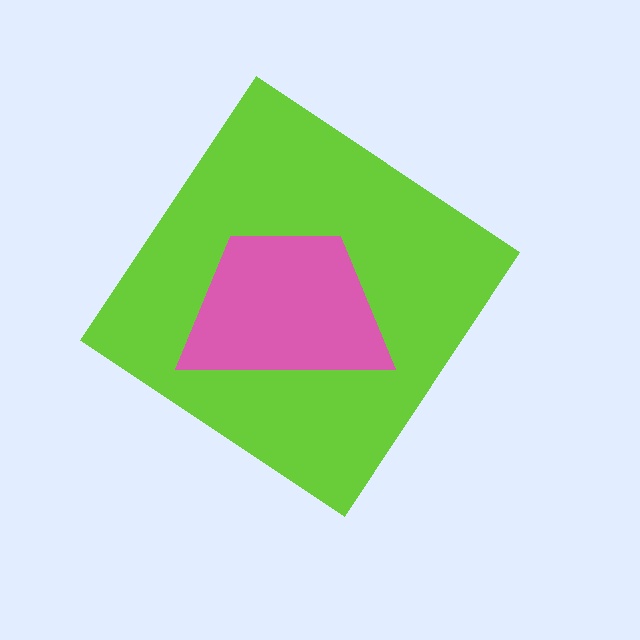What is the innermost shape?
The pink trapezoid.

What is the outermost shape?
The lime diamond.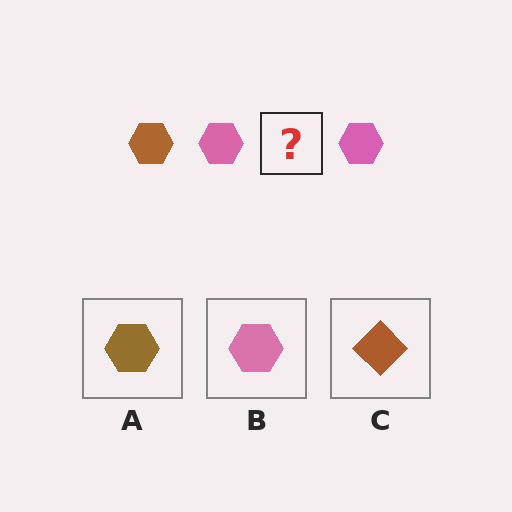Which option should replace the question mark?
Option A.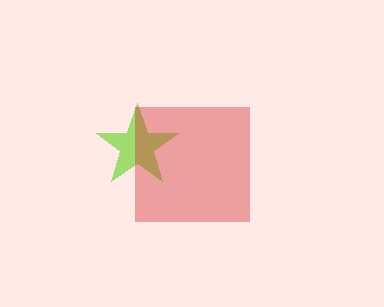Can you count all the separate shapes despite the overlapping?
Yes, there are 2 separate shapes.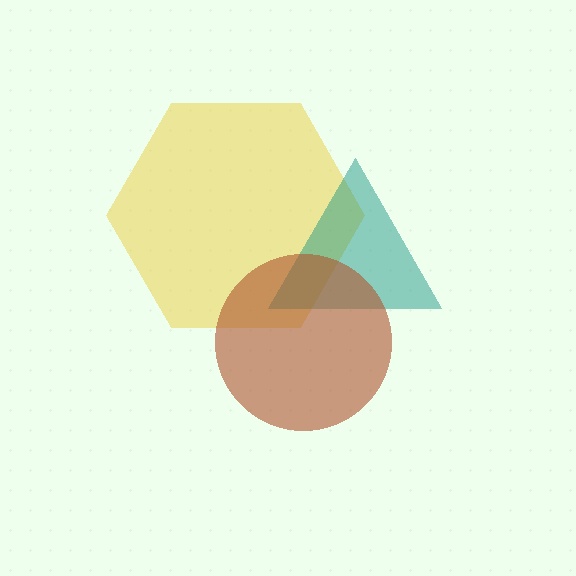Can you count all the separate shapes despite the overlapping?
Yes, there are 3 separate shapes.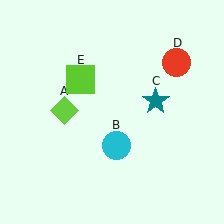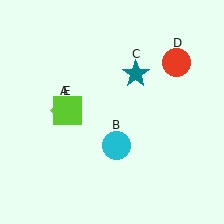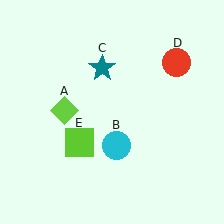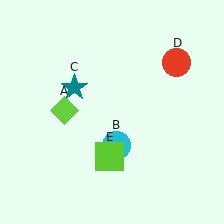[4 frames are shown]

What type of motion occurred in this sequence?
The teal star (object C), lime square (object E) rotated counterclockwise around the center of the scene.